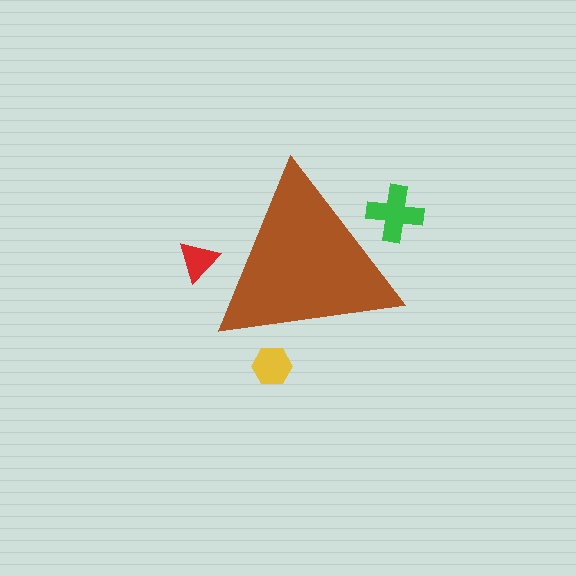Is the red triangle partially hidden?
Yes, the red triangle is partially hidden behind the brown triangle.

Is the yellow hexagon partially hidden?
Yes, the yellow hexagon is partially hidden behind the brown triangle.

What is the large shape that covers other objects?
A brown triangle.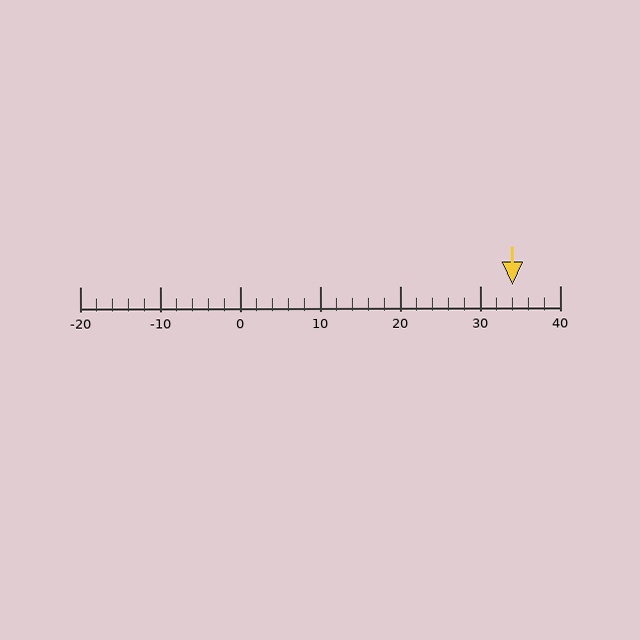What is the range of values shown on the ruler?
The ruler shows values from -20 to 40.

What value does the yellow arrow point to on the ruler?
The yellow arrow points to approximately 34.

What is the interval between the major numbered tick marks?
The major tick marks are spaced 10 units apart.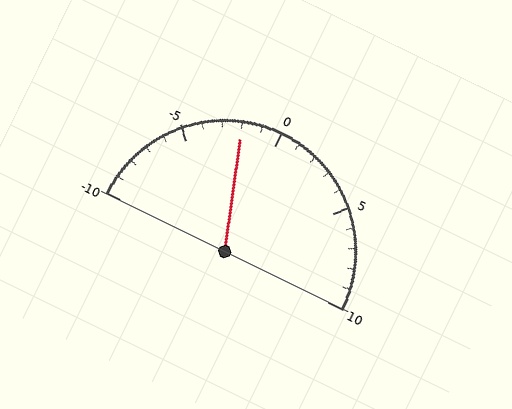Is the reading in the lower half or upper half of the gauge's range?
The reading is in the lower half of the range (-10 to 10).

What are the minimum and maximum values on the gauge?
The gauge ranges from -10 to 10.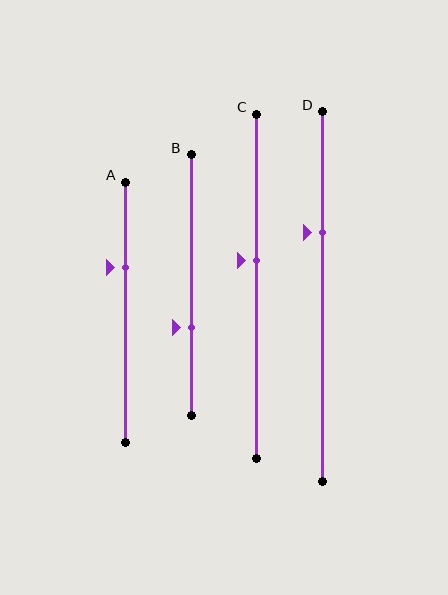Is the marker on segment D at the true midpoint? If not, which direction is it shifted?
No, the marker on segment D is shifted upward by about 17% of the segment length.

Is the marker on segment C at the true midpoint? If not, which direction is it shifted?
No, the marker on segment C is shifted upward by about 7% of the segment length.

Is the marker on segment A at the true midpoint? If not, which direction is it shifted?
No, the marker on segment A is shifted upward by about 17% of the segment length.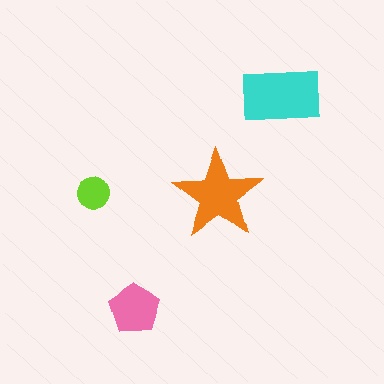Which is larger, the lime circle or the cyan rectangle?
The cyan rectangle.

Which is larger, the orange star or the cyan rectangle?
The cyan rectangle.